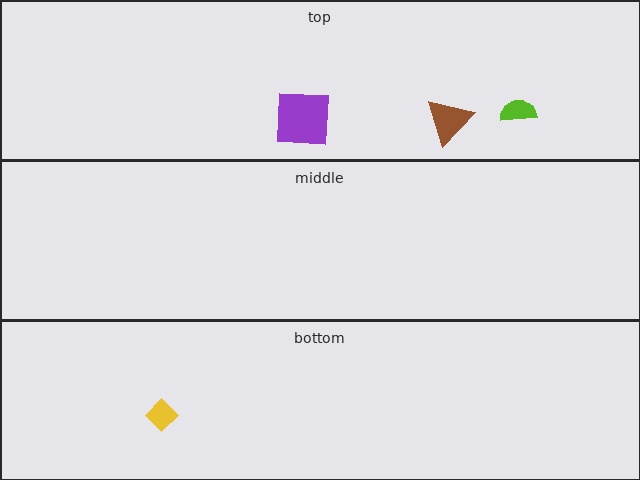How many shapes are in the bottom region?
1.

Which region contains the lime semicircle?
The top region.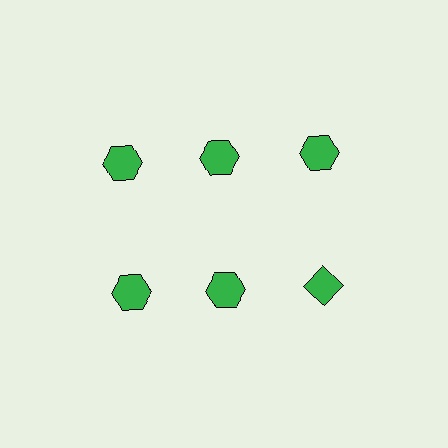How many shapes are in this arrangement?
There are 6 shapes arranged in a grid pattern.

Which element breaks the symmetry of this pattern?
The green diamond in the second row, center column breaks the symmetry. All other shapes are green hexagons.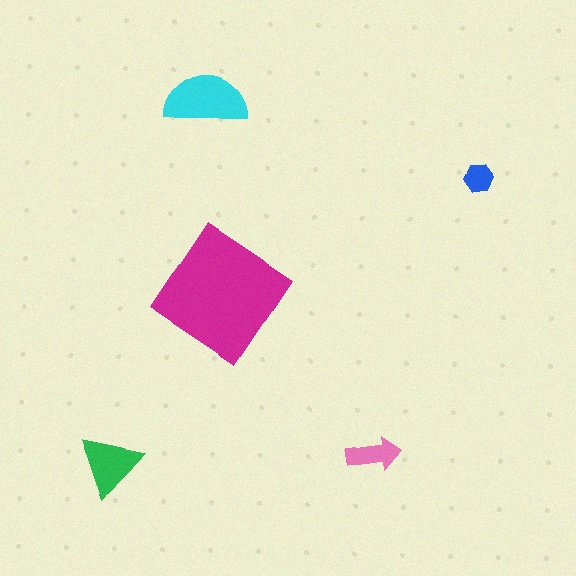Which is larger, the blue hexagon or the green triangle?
The green triangle.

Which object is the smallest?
The blue hexagon.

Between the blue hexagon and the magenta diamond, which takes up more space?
The magenta diamond.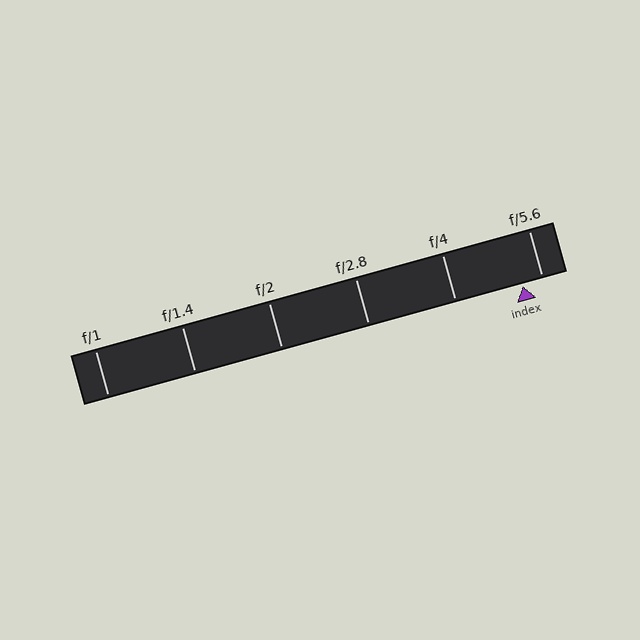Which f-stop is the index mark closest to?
The index mark is closest to f/5.6.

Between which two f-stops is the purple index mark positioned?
The index mark is between f/4 and f/5.6.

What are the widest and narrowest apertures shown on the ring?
The widest aperture shown is f/1 and the narrowest is f/5.6.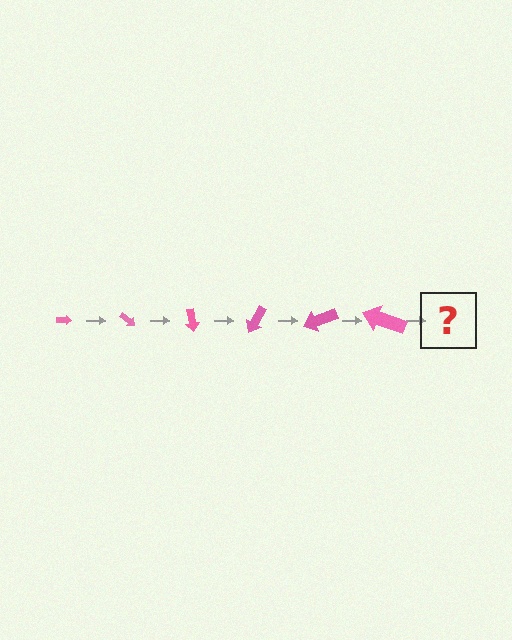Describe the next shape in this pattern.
It should be an arrow, larger than the previous one and rotated 240 degrees from the start.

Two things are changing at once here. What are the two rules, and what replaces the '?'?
The two rules are that the arrow grows larger each step and it rotates 40 degrees each step. The '?' should be an arrow, larger than the previous one and rotated 240 degrees from the start.